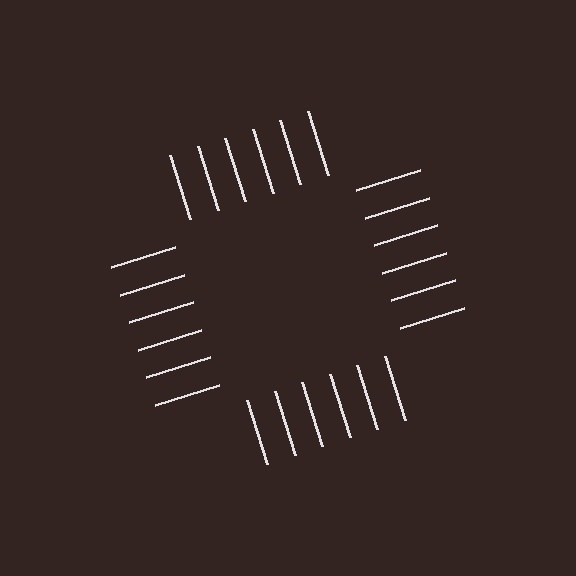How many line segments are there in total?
24 — 6 along each of the 4 edges.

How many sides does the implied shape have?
4 sides — the line-ends trace a square.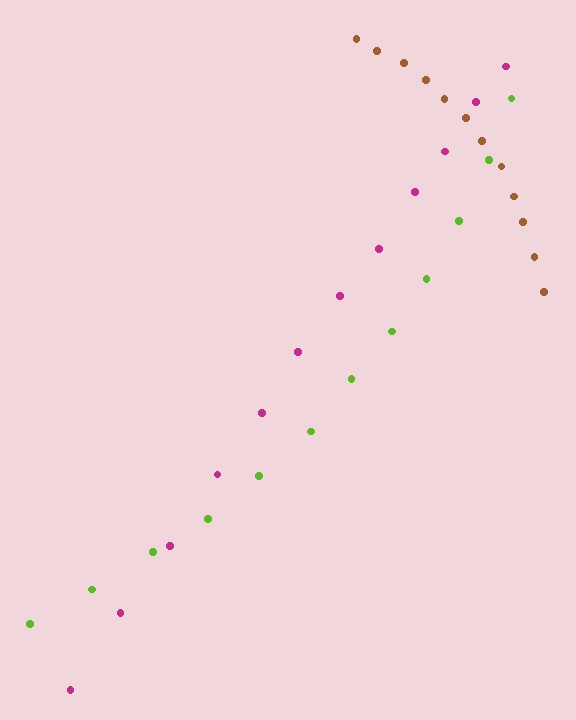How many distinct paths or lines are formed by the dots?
There are 3 distinct paths.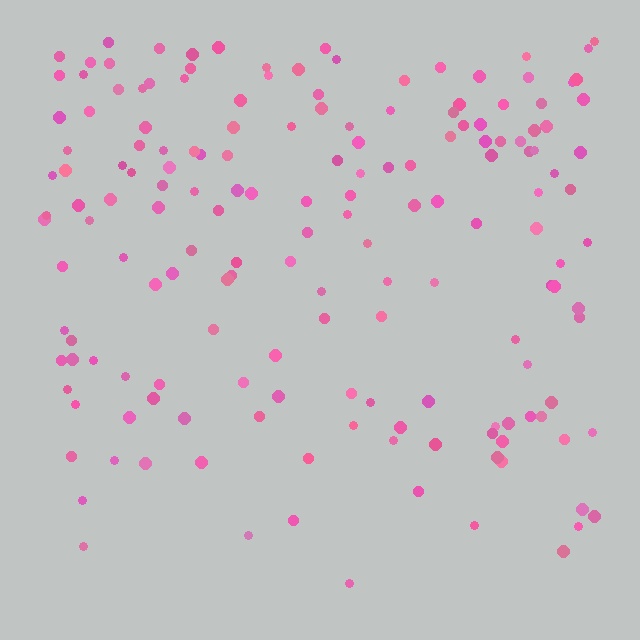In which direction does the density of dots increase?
From bottom to top, with the top side densest.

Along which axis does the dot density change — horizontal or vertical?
Vertical.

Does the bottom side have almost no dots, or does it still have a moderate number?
Still a moderate number, just noticeably fewer than the top.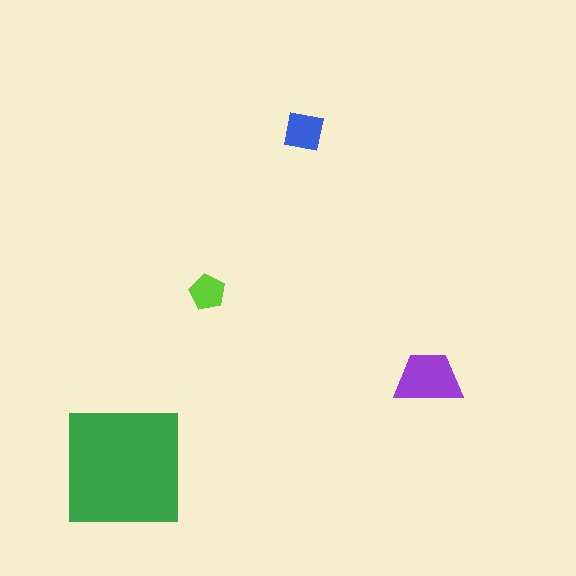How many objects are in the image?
There are 4 objects in the image.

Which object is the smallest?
The lime pentagon.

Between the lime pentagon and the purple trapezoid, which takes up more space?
The purple trapezoid.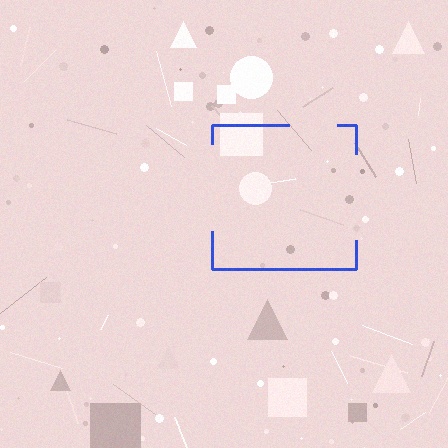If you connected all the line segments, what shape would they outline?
They would outline a square.